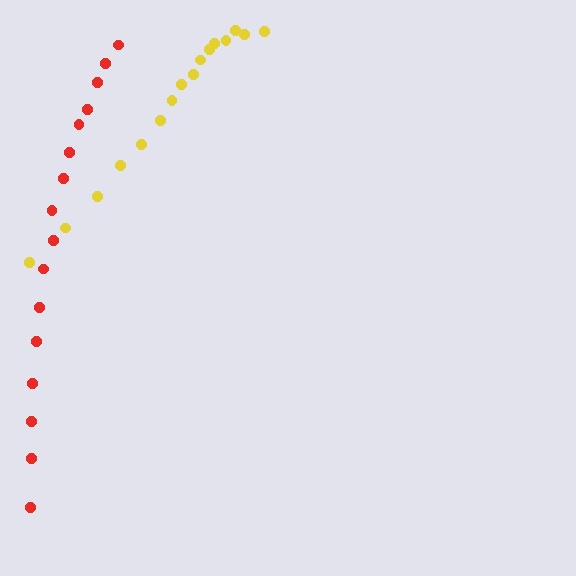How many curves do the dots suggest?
There are 2 distinct paths.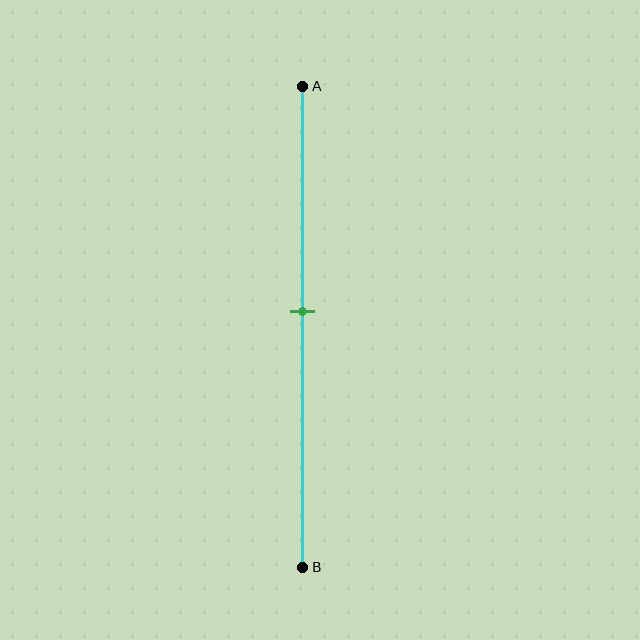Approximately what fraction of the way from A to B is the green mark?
The green mark is approximately 45% of the way from A to B.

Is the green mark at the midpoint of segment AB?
No, the mark is at about 45% from A, not at the 50% midpoint.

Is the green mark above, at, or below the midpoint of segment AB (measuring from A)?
The green mark is above the midpoint of segment AB.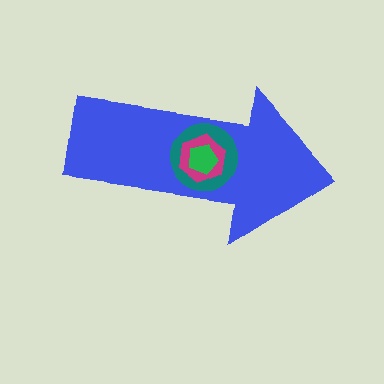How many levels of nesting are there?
4.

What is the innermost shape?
The green pentagon.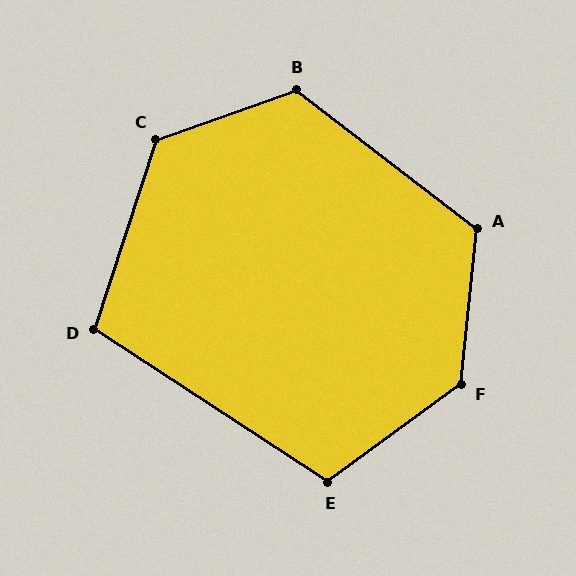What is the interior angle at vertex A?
Approximately 122 degrees (obtuse).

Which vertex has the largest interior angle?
F, at approximately 132 degrees.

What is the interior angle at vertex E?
Approximately 111 degrees (obtuse).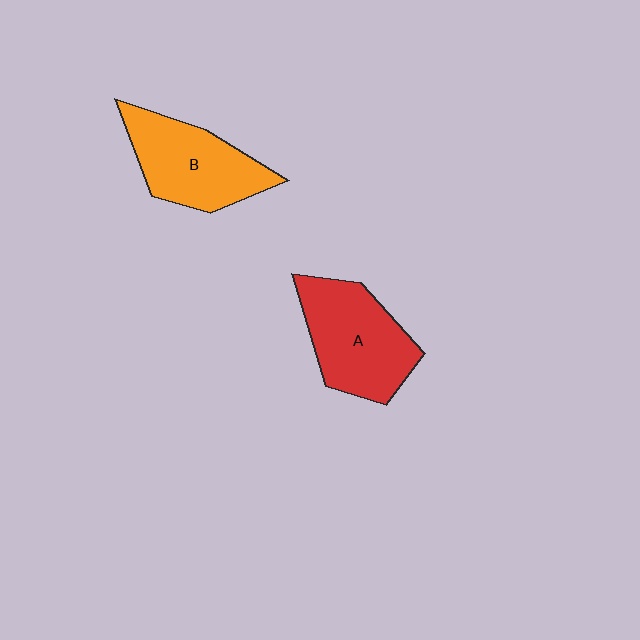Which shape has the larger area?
Shape A (red).